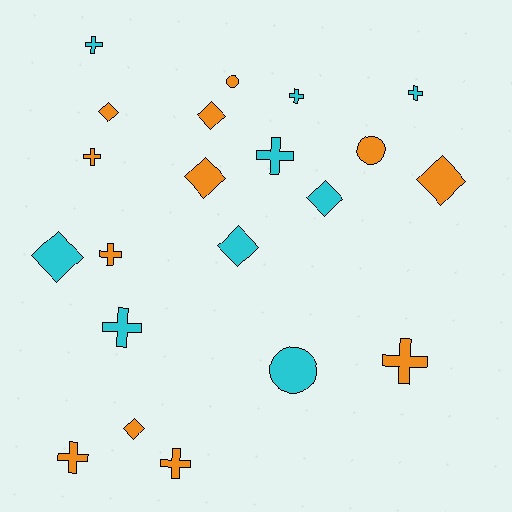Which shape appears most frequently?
Cross, with 10 objects.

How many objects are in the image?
There are 21 objects.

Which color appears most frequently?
Orange, with 12 objects.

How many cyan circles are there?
There is 1 cyan circle.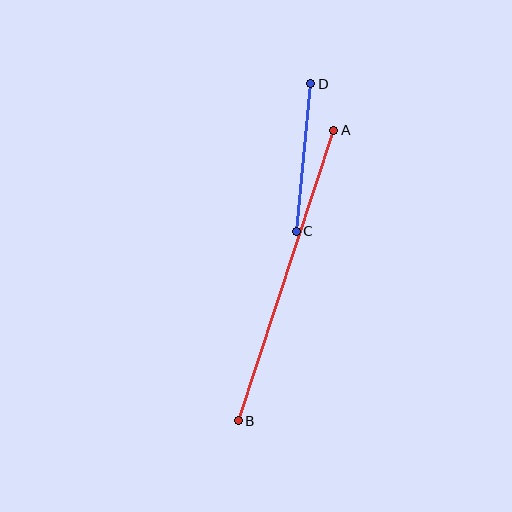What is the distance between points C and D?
The distance is approximately 148 pixels.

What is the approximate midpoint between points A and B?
The midpoint is at approximately (286, 276) pixels.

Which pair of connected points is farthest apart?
Points A and B are farthest apart.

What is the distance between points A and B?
The distance is approximately 306 pixels.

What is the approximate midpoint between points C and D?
The midpoint is at approximately (304, 158) pixels.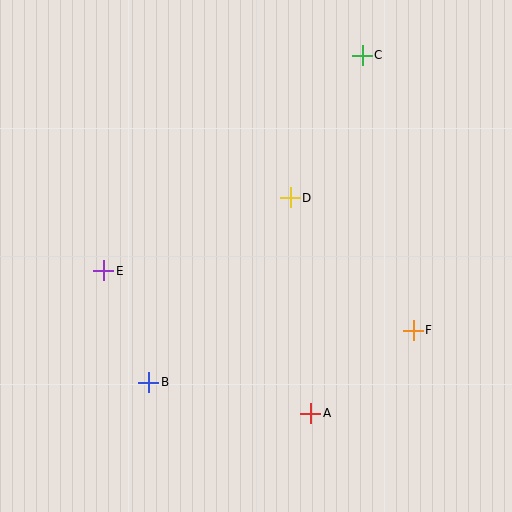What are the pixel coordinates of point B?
Point B is at (149, 382).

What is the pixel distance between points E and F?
The distance between E and F is 315 pixels.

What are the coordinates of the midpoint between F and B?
The midpoint between F and B is at (281, 356).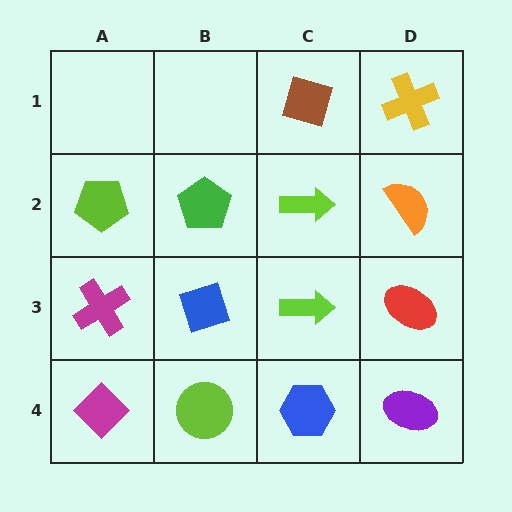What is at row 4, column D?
A purple ellipse.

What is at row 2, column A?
A lime pentagon.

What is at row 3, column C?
A lime arrow.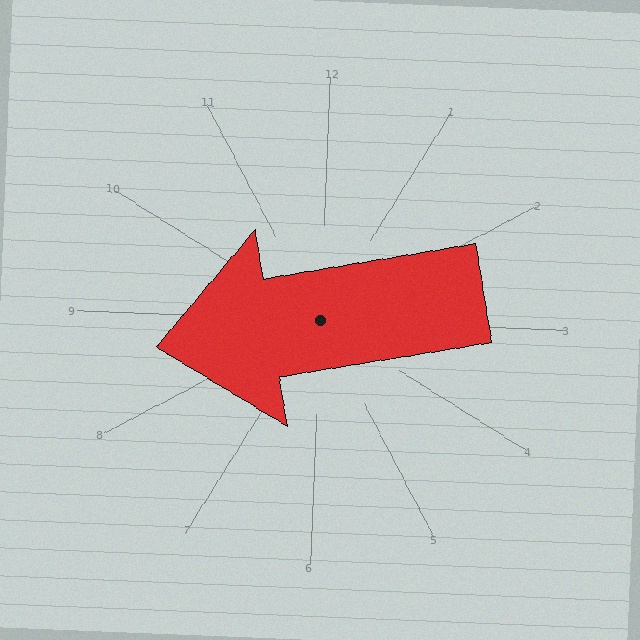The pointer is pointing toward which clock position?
Roughly 9 o'clock.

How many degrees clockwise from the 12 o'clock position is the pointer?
Approximately 258 degrees.